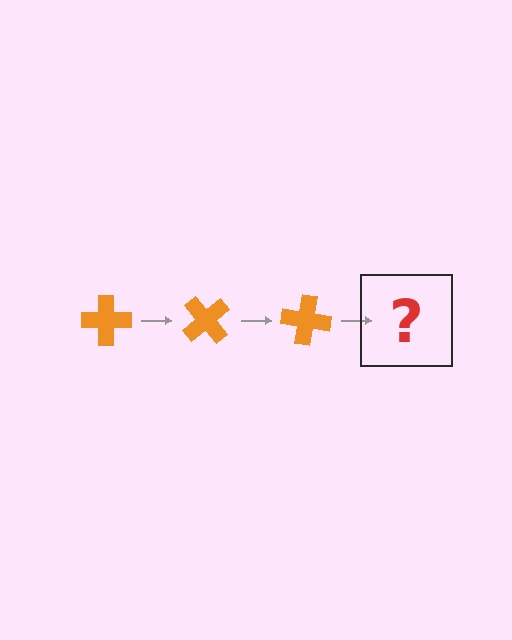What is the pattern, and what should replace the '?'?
The pattern is that the cross rotates 50 degrees each step. The '?' should be an orange cross rotated 150 degrees.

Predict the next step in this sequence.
The next step is an orange cross rotated 150 degrees.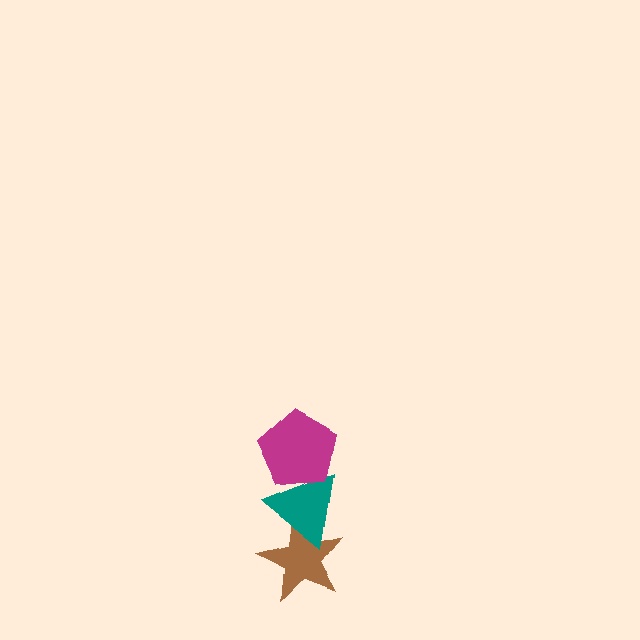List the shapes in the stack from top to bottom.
From top to bottom: the magenta pentagon, the teal triangle, the brown star.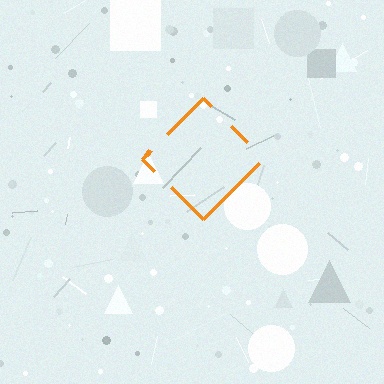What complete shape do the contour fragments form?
The contour fragments form a diamond.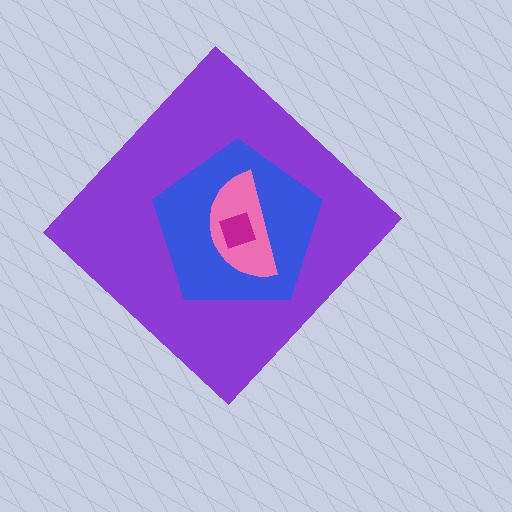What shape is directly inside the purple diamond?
The blue pentagon.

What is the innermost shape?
The magenta square.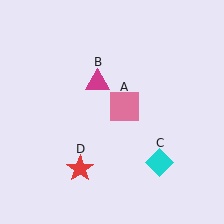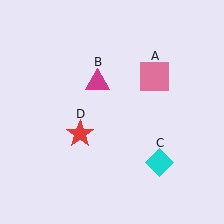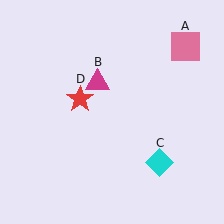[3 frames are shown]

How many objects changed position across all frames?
2 objects changed position: pink square (object A), red star (object D).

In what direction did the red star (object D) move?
The red star (object D) moved up.